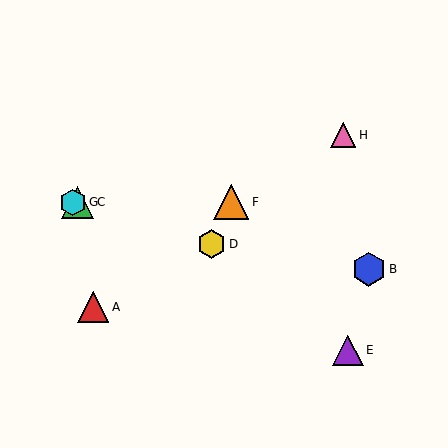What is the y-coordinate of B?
Object B is at y≈269.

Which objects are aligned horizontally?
Objects C, F, G are aligned horizontally.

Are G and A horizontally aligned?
No, G is at y≈202 and A is at y≈307.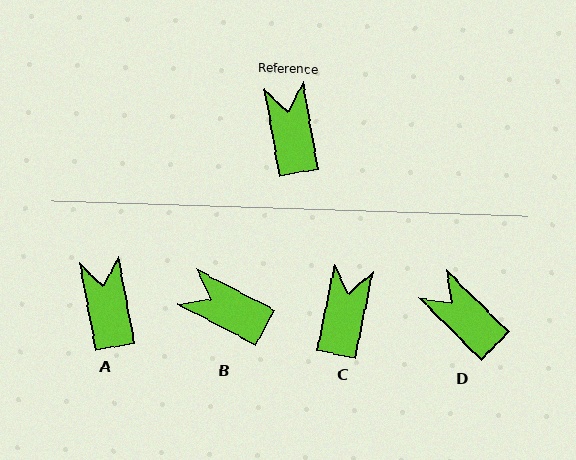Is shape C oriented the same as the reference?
No, it is off by about 22 degrees.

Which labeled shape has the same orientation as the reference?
A.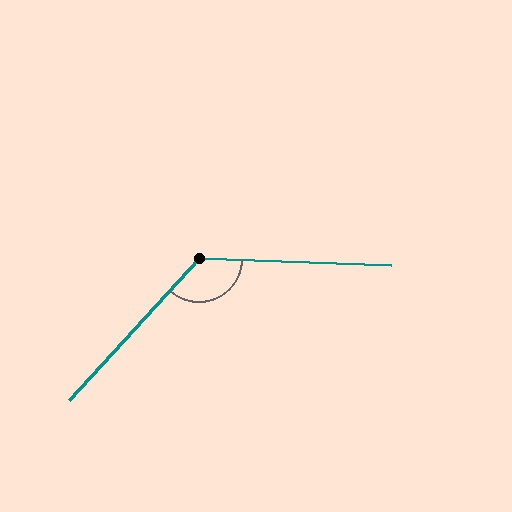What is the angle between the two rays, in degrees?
Approximately 131 degrees.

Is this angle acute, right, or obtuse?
It is obtuse.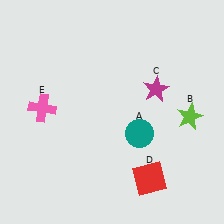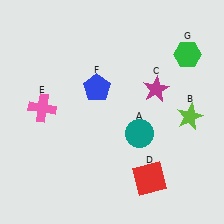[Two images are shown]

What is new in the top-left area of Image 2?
A blue pentagon (F) was added in the top-left area of Image 2.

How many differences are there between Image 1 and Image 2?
There are 2 differences between the two images.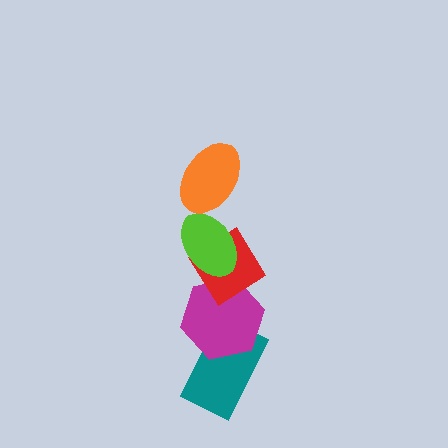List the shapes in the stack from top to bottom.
From top to bottom: the orange ellipse, the lime ellipse, the red diamond, the magenta hexagon, the teal rectangle.